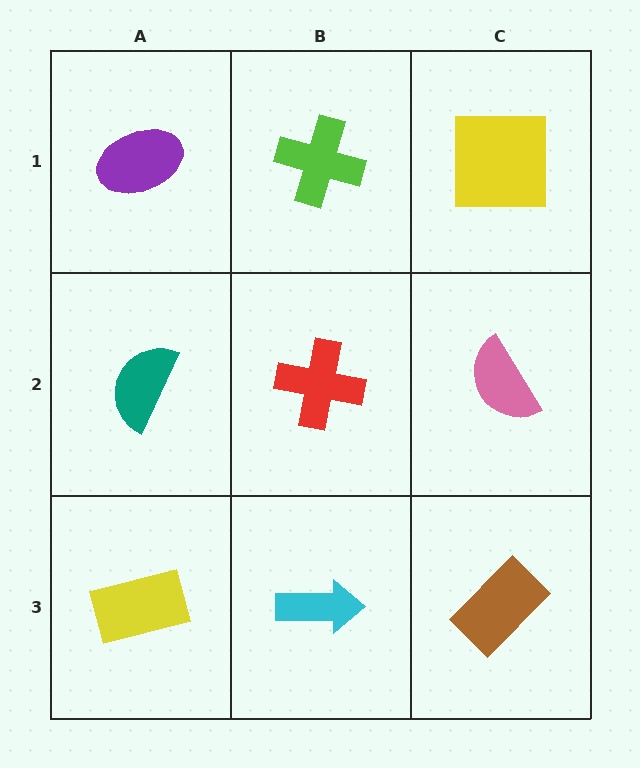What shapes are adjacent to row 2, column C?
A yellow square (row 1, column C), a brown rectangle (row 3, column C), a red cross (row 2, column B).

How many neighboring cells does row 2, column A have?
3.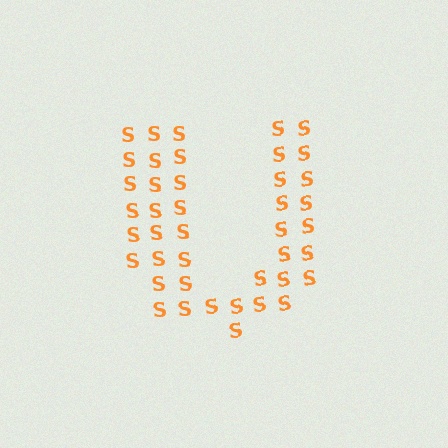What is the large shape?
The large shape is the letter U.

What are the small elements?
The small elements are letter S's.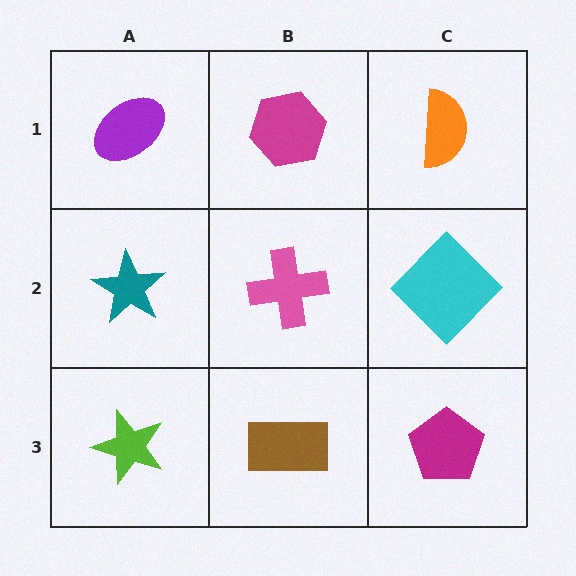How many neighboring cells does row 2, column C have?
3.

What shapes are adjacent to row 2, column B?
A magenta hexagon (row 1, column B), a brown rectangle (row 3, column B), a teal star (row 2, column A), a cyan diamond (row 2, column C).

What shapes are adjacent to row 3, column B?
A pink cross (row 2, column B), a lime star (row 3, column A), a magenta pentagon (row 3, column C).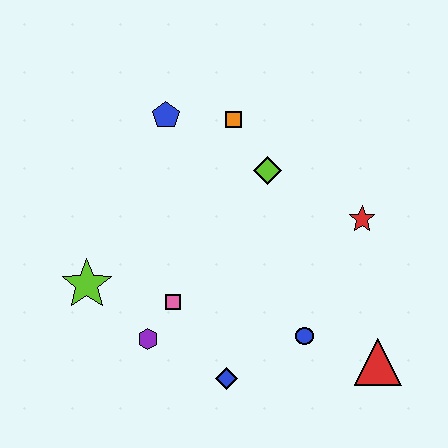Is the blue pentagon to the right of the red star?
No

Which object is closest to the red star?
The lime diamond is closest to the red star.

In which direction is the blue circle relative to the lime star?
The blue circle is to the right of the lime star.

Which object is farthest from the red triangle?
The blue pentagon is farthest from the red triangle.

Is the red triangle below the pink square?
Yes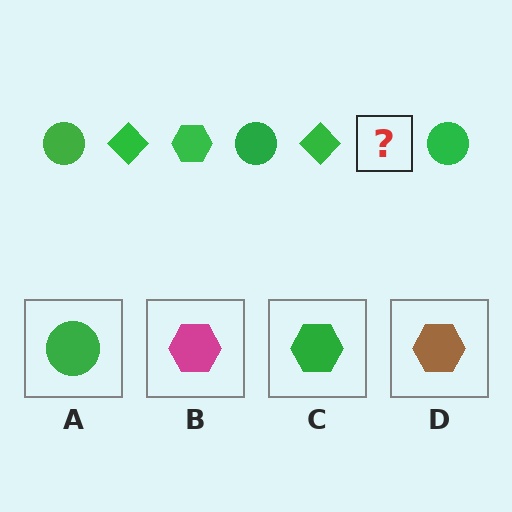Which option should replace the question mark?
Option C.